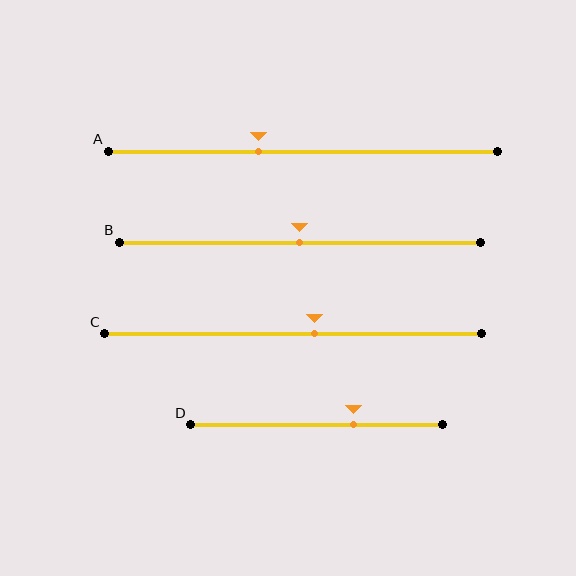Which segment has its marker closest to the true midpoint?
Segment B has its marker closest to the true midpoint.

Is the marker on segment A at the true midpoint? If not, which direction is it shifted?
No, the marker on segment A is shifted to the left by about 11% of the segment length.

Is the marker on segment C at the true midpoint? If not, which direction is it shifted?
No, the marker on segment C is shifted to the right by about 6% of the segment length.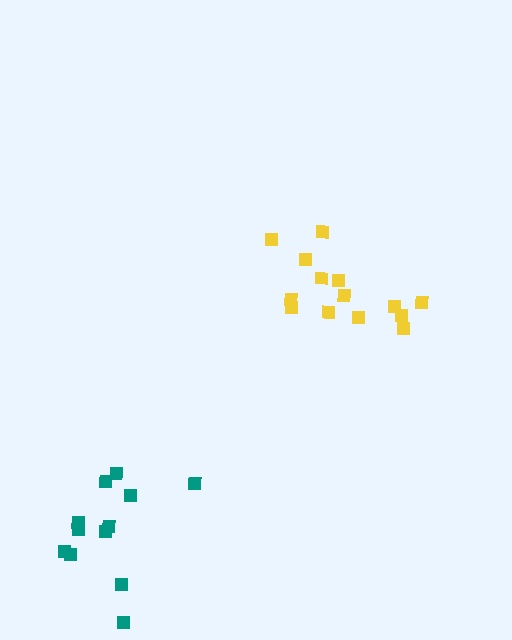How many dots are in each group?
Group 1: 14 dots, Group 2: 12 dots (26 total).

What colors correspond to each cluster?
The clusters are colored: yellow, teal.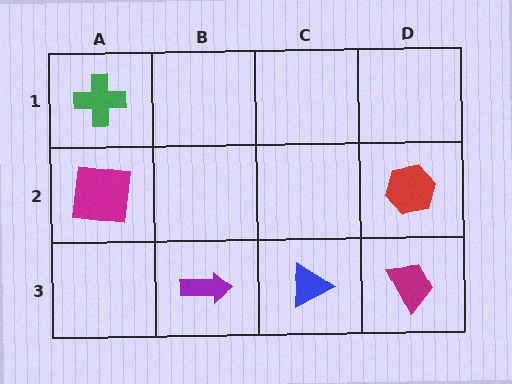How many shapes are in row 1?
1 shape.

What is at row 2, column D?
A red hexagon.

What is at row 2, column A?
A magenta square.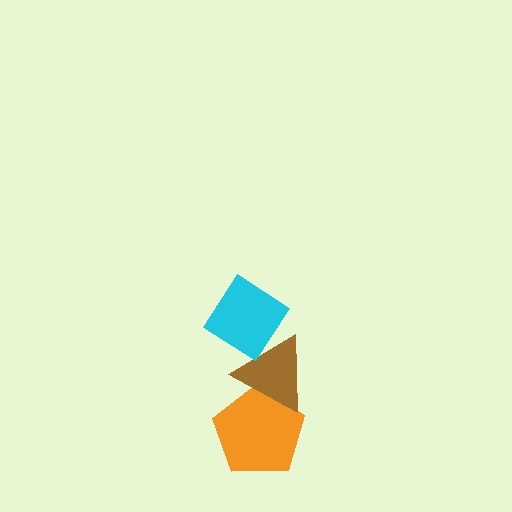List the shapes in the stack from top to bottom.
From top to bottom: the cyan diamond, the brown triangle, the orange pentagon.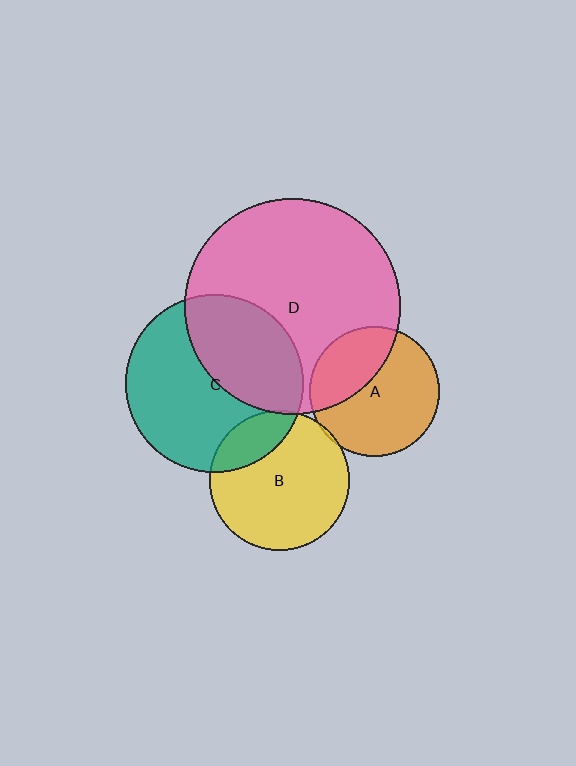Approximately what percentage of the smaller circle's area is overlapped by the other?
Approximately 5%.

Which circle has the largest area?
Circle D (pink).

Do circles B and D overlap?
Yes.